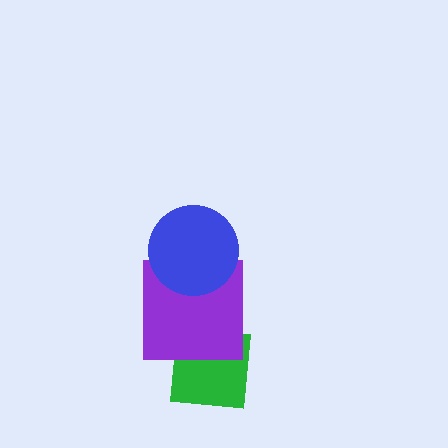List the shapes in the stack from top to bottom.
From top to bottom: the blue circle, the purple square, the green square.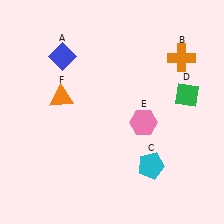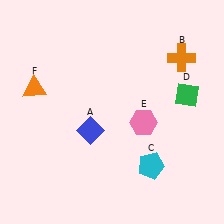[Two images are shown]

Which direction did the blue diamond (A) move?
The blue diamond (A) moved down.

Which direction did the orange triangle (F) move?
The orange triangle (F) moved left.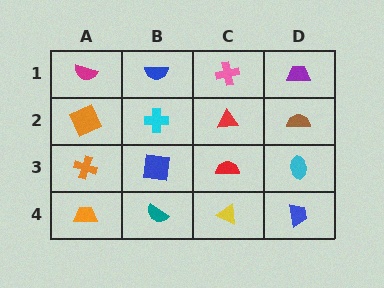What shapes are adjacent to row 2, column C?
A pink cross (row 1, column C), a red semicircle (row 3, column C), a cyan cross (row 2, column B), a brown semicircle (row 2, column D).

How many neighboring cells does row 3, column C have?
4.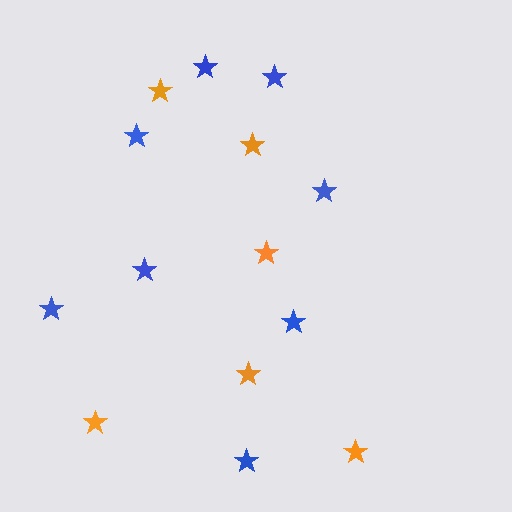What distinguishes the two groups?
There are 2 groups: one group of orange stars (6) and one group of blue stars (8).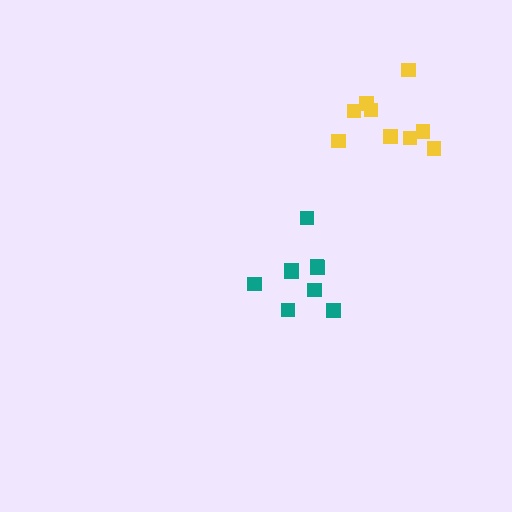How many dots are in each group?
Group 1: 9 dots, Group 2: 9 dots (18 total).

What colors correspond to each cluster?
The clusters are colored: teal, yellow.